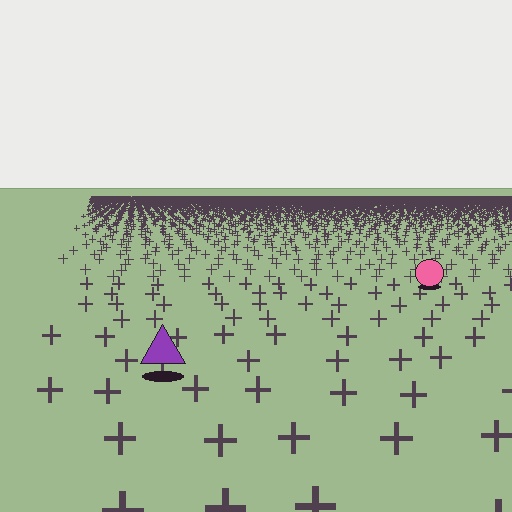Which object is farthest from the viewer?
The pink circle is farthest from the viewer. It appears smaller and the ground texture around it is denser.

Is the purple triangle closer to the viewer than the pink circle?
Yes. The purple triangle is closer — you can tell from the texture gradient: the ground texture is coarser near it.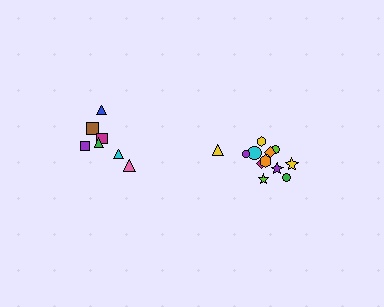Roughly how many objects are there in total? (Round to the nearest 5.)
Roughly 20 objects in total.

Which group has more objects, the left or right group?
The right group.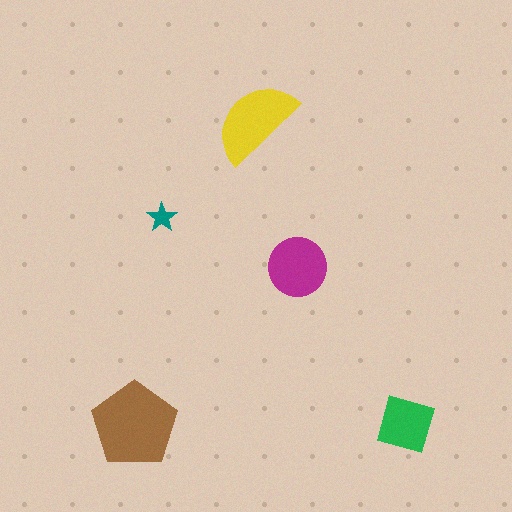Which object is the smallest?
The teal star.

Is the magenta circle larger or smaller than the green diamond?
Larger.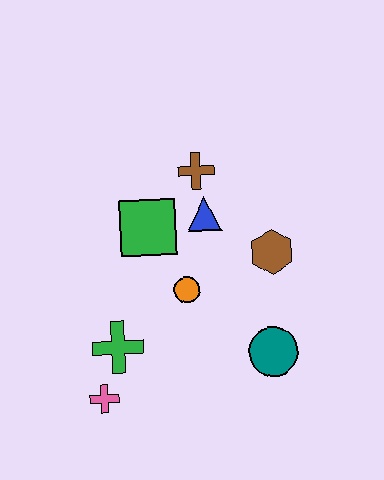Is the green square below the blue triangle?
Yes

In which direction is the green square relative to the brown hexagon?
The green square is to the left of the brown hexagon.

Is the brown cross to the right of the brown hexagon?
No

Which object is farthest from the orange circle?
The pink cross is farthest from the orange circle.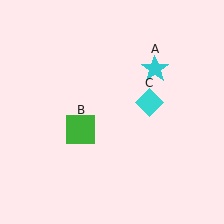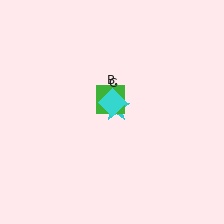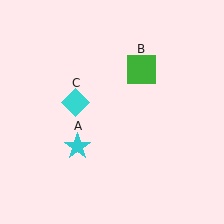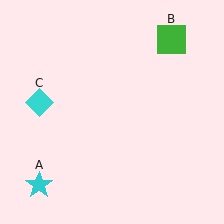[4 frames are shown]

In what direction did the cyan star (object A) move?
The cyan star (object A) moved down and to the left.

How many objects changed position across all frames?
3 objects changed position: cyan star (object A), green square (object B), cyan diamond (object C).